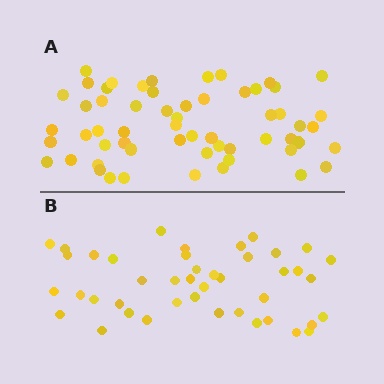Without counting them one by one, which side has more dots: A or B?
Region A (the top region) has more dots.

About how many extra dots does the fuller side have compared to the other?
Region A has approximately 15 more dots than region B.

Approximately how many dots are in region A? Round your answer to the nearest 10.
About 60 dots. (The exact count is 58, which rounds to 60.)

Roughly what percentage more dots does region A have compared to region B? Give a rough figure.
About 35% more.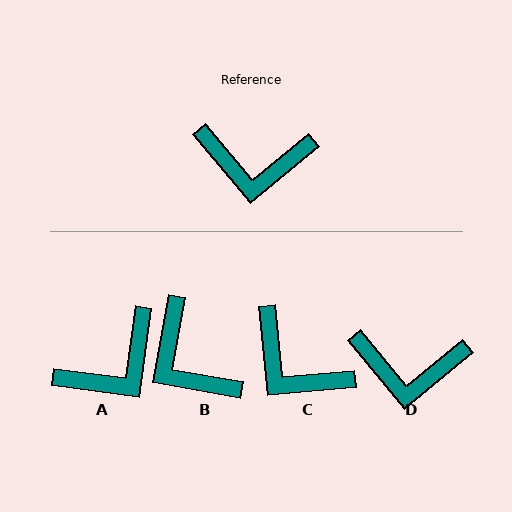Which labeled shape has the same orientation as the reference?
D.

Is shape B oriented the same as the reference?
No, it is off by about 50 degrees.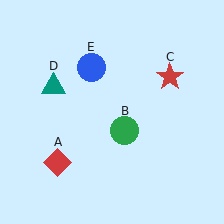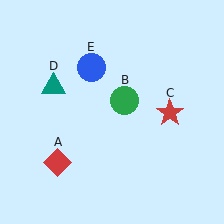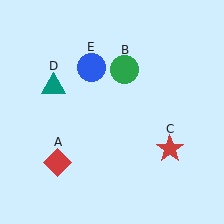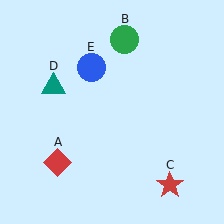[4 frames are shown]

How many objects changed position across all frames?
2 objects changed position: green circle (object B), red star (object C).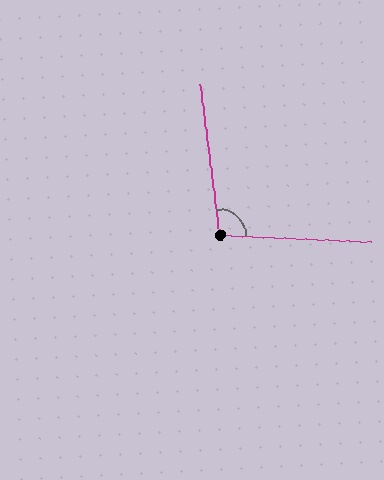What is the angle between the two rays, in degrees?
Approximately 99 degrees.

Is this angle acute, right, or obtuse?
It is obtuse.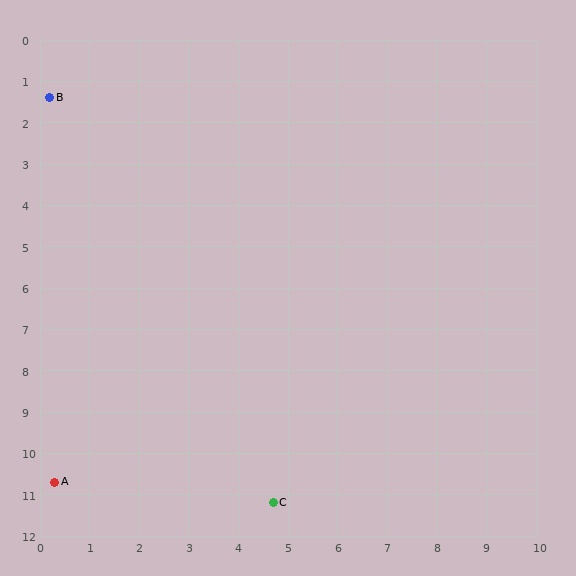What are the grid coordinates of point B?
Point B is at approximately (0.2, 1.4).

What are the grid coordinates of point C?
Point C is at approximately (4.7, 11.2).